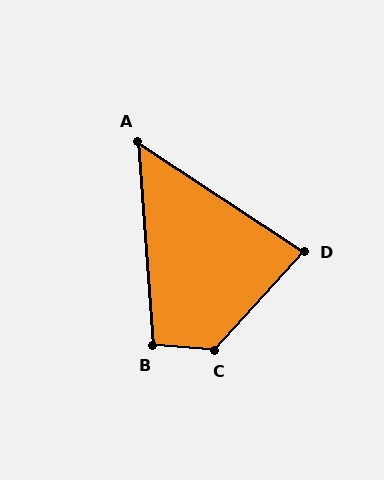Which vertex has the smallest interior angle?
A, at approximately 52 degrees.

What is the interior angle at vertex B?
Approximately 99 degrees (obtuse).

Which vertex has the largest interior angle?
C, at approximately 128 degrees.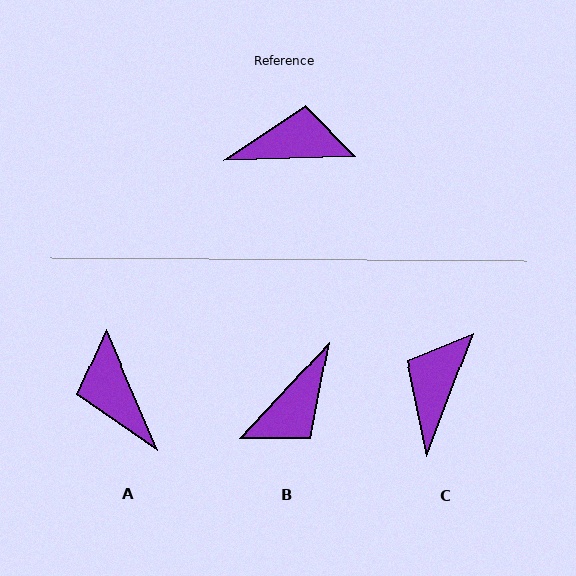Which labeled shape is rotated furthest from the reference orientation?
B, about 135 degrees away.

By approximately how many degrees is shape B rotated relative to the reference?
Approximately 135 degrees clockwise.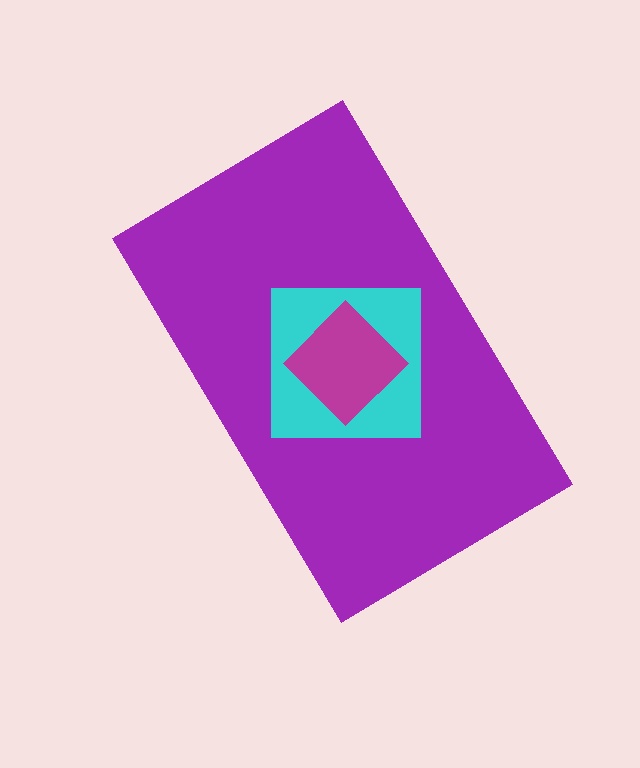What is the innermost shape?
The magenta diamond.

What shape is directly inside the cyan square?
The magenta diamond.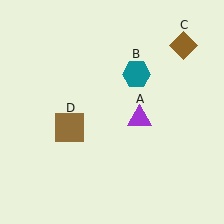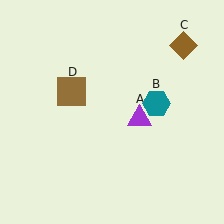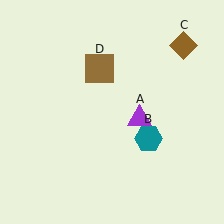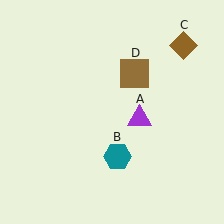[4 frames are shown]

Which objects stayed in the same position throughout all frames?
Purple triangle (object A) and brown diamond (object C) remained stationary.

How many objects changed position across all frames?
2 objects changed position: teal hexagon (object B), brown square (object D).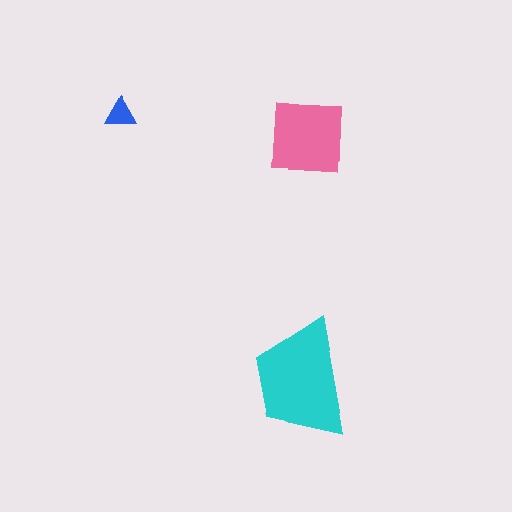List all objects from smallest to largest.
The blue triangle, the pink square, the cyan trapezoid.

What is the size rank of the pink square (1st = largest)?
2nd.